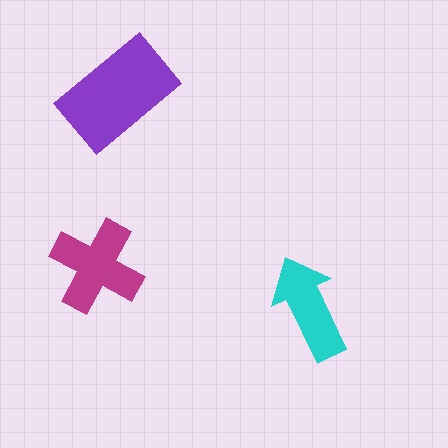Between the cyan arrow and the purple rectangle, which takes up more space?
The purple rectangle.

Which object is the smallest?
The cyan arrow.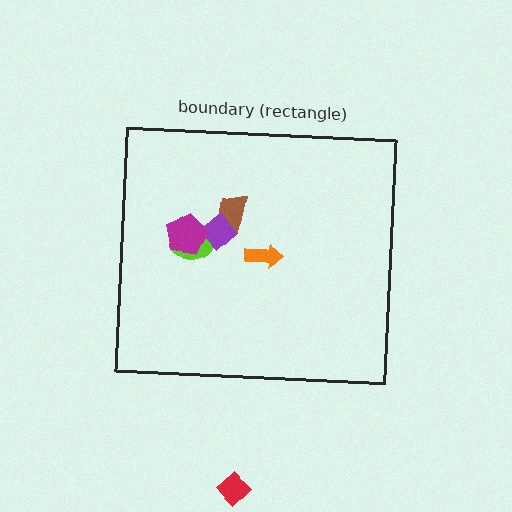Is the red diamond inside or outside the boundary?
Outside.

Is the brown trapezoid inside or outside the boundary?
Inside.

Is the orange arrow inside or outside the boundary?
Inside.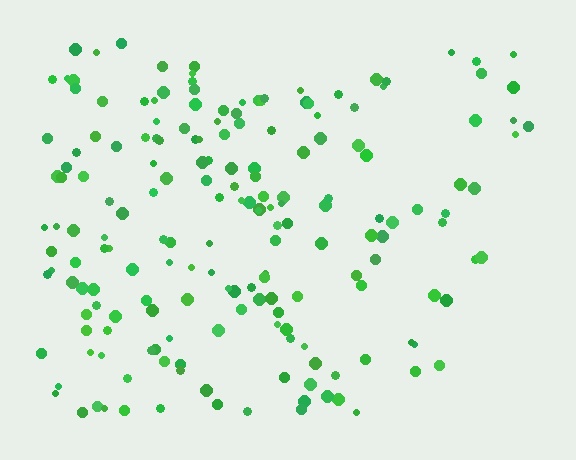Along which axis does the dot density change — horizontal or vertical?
Horizontal.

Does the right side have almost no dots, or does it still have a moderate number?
Still a moderate number, just noticeably fewer than the left.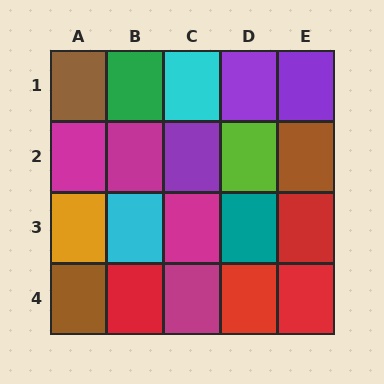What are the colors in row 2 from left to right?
Magenta, magenta, purple, lime, brown.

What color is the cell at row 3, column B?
Cyan.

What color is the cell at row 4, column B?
Red.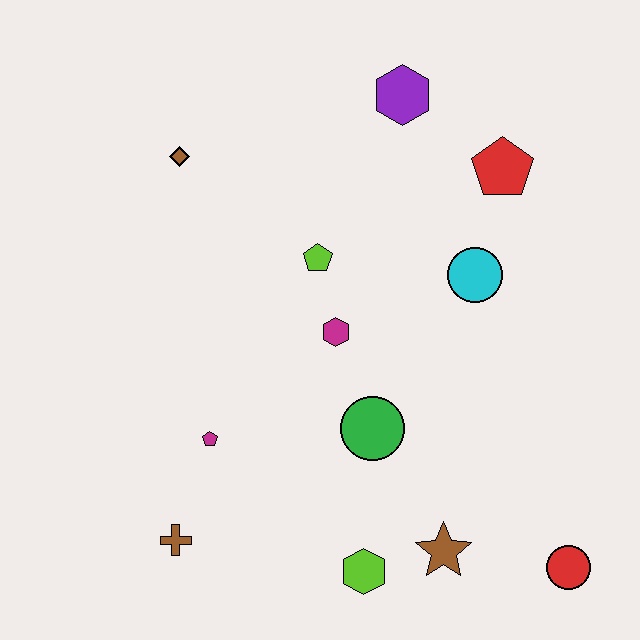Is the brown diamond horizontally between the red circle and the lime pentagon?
No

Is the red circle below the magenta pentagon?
Yes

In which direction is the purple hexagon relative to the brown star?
The purple hexagon is above the brown star.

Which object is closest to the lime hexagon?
The brown star is closest to the lime hexagon.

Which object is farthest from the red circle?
The brown diamond is farthest from the red circle.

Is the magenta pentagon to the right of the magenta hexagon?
No